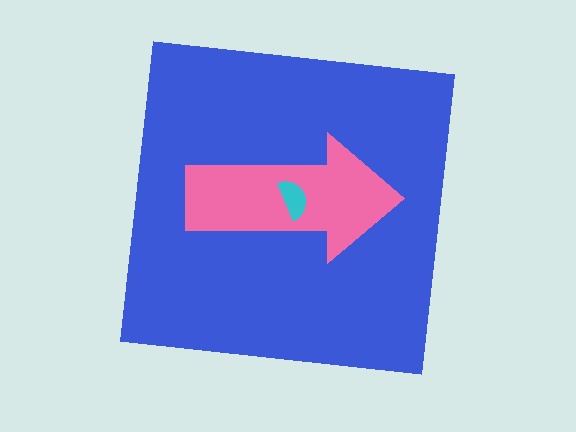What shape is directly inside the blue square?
The pink arrow.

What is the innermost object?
The cyan semicircle.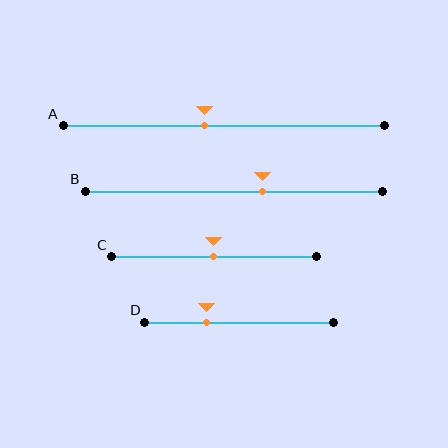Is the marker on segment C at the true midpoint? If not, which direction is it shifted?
Yes, the marker on segment C is at the true midpoint.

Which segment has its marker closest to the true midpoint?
Segment C has its marker closest to the true midpoint.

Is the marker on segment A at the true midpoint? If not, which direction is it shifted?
No, the marker on segment A is shifted to the left by about 6% of the segment length.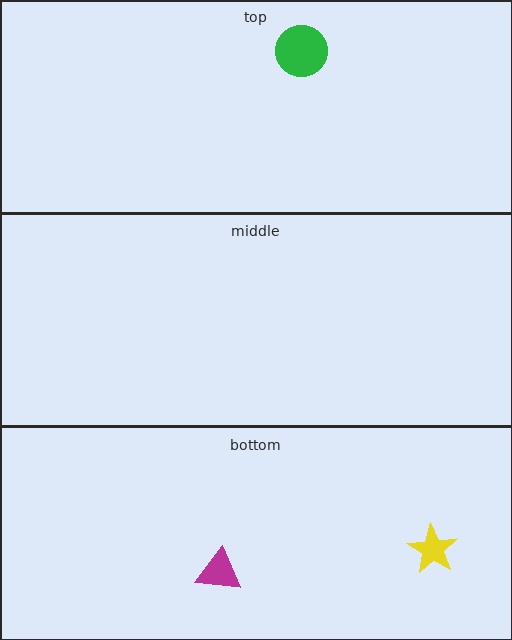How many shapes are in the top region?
1.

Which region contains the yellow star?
The bottom region.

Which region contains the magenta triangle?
The bottom region.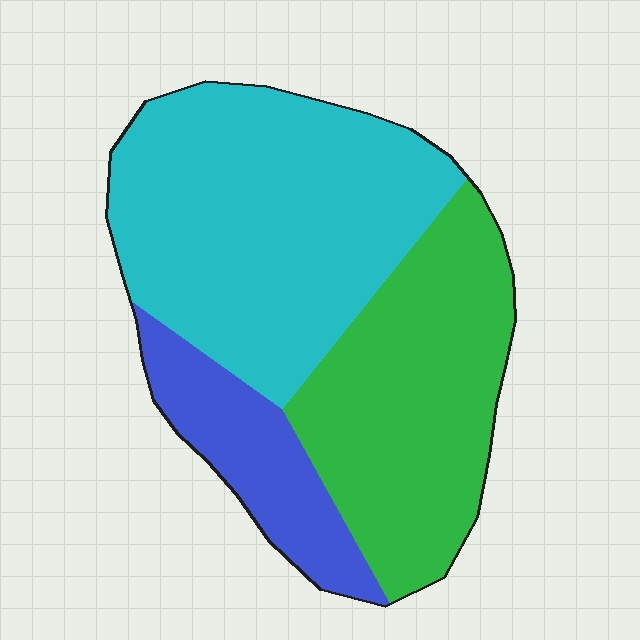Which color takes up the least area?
Blue, at roughly 15%.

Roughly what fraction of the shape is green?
Green covers about 35% of the shape.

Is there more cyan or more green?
Cyan.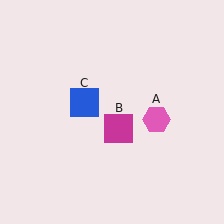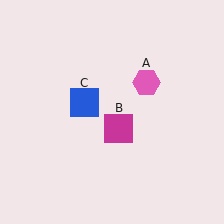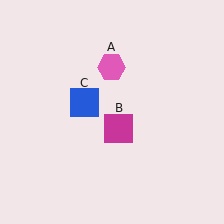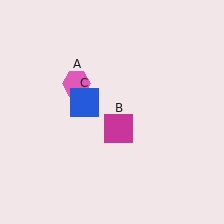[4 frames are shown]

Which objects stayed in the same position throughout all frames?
Magenta square (object B) and blue square (object C) remained stationary.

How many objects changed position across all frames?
1 object changed position: pink hexagon (object A).